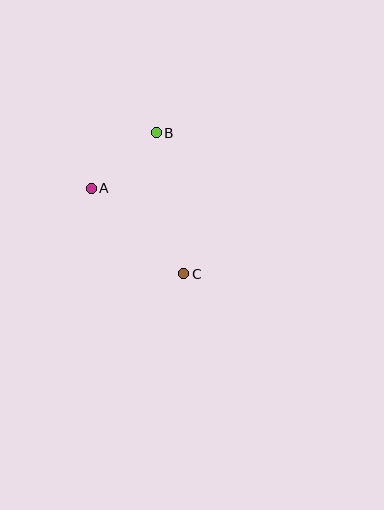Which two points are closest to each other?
Points A and B are closest to each other.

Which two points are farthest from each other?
Points B and C are farthest from each other.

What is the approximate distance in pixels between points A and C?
The distance between A and C is approximately 126 pixels.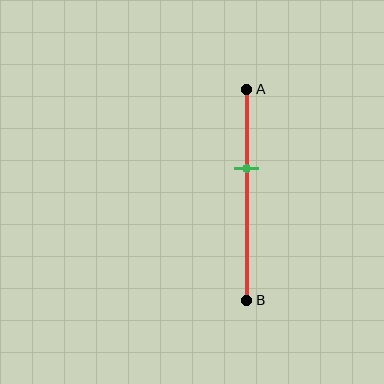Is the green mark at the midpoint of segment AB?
No, the mark is at about 35% from A, not at the 50% midpoint.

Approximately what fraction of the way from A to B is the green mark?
The green mark is approximately 35% of the way from A to B.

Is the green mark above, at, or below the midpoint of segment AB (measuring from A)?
The green mark is above the midpoint of segment AB.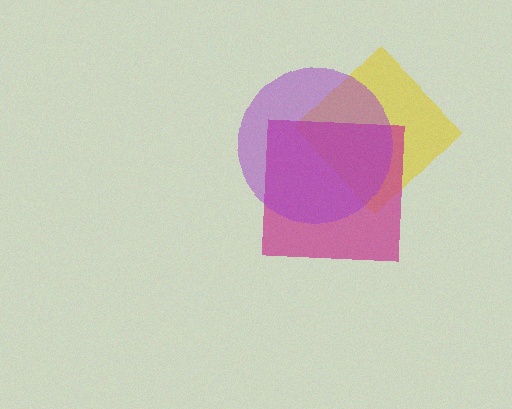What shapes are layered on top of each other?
The layered shapes are: a yellow diamond, a magenta square, a purple circle.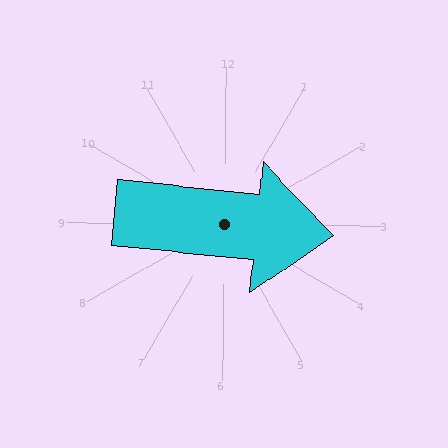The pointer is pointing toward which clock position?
Roughly 3 o'clock.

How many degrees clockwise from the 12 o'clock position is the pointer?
Approximately 95 degrees.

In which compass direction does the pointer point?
East.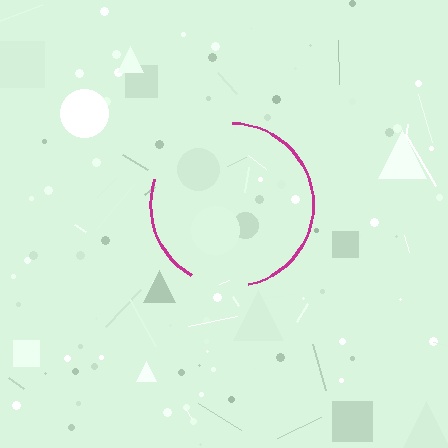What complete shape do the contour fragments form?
The contour fragments form a circle.